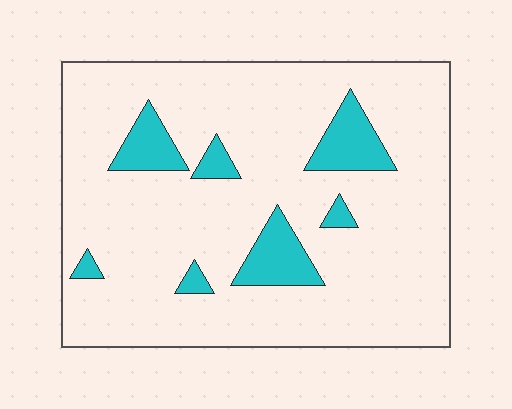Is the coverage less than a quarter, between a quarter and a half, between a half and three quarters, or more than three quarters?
Less than a quarter.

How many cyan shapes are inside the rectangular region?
7.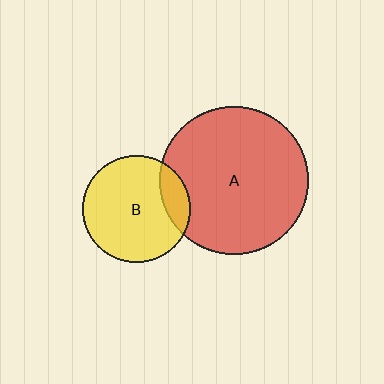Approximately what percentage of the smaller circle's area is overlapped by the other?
Approximately 15%.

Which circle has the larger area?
Circle A (red).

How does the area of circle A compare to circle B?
Approximately 1.9 times.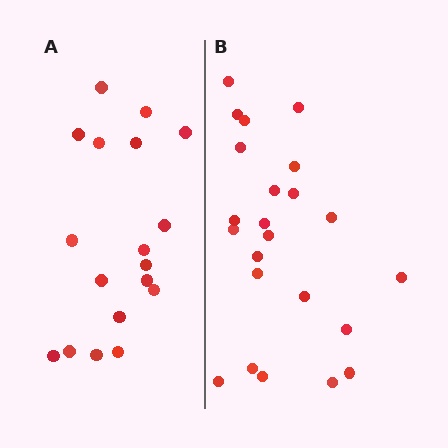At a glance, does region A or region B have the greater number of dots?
Region B (the right region) has more dots.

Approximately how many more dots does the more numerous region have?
Region B has about 5 more dots than region A.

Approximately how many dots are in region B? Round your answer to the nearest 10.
About 20 dots. (The exact count is 23, which rounds to 20.)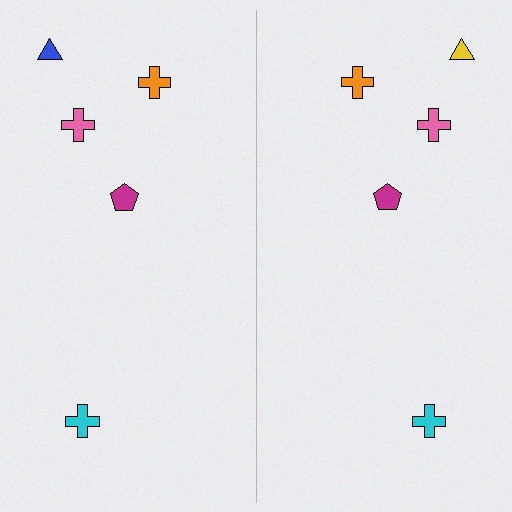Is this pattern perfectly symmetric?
No, the pattern is not perfectly symmetric. The yellow triangle on the right side breaks the symmetry — its mirror counterpart is blue.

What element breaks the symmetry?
The yellow triangle on the right side breaks the symmetry — its mirror counterpart is blue.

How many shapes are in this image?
There are 10 shapes in this image.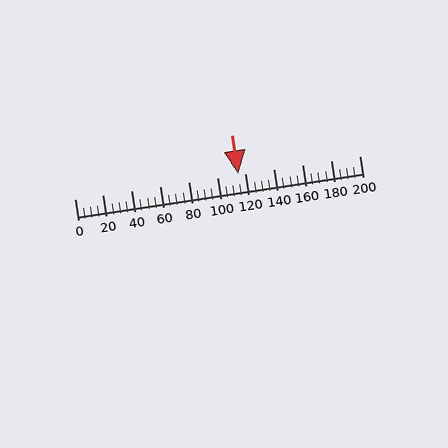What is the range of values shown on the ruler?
The ruler shows values from 0 to 200.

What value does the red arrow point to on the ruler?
The red arrow points to approximately 115.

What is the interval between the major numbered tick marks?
The major tick marks are spaced 20 units apart.